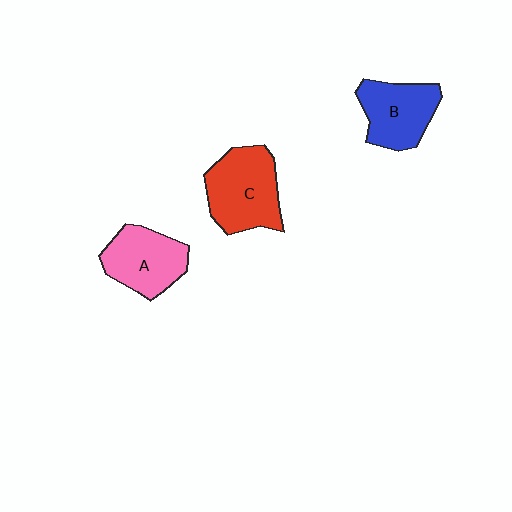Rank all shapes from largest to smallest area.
From largest to smallest: C (red), A (pink), B (blue).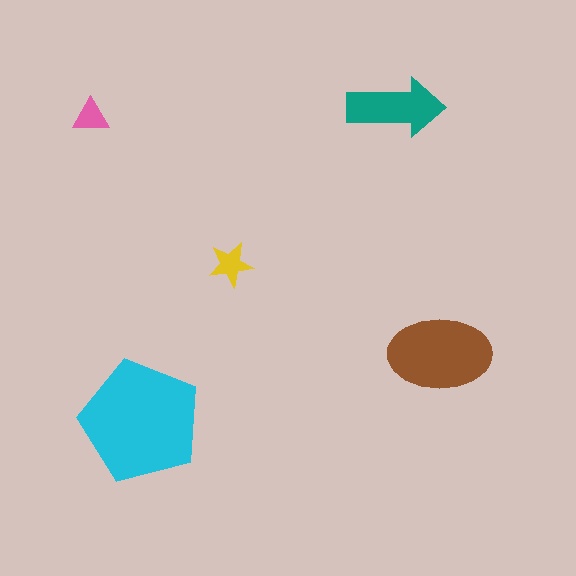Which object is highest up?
The teal arrow is topmost.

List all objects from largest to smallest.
The cyan pentagon, the brown ellipse, the teal arrow, the yellow star, the pink triangle.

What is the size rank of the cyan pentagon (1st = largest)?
1st.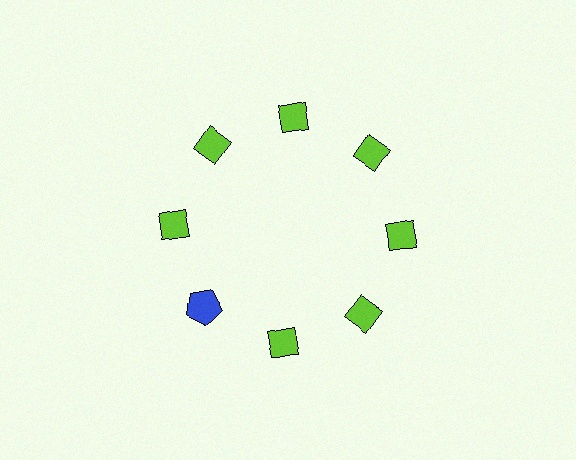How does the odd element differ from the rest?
It differs in both color (blue instead of lime) and shape (pentagon instead of diamond).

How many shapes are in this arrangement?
There are 8 shapes arranged in a ring pattern.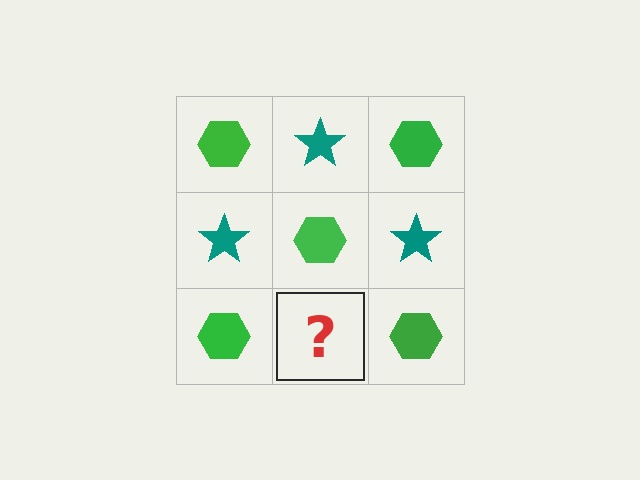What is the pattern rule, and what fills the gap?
The rule is that it alternates green hexagon and teal star in a checkerboard pattern. The gap should be filled with a teal star.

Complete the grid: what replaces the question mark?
The question mark should be replaced with a teal star.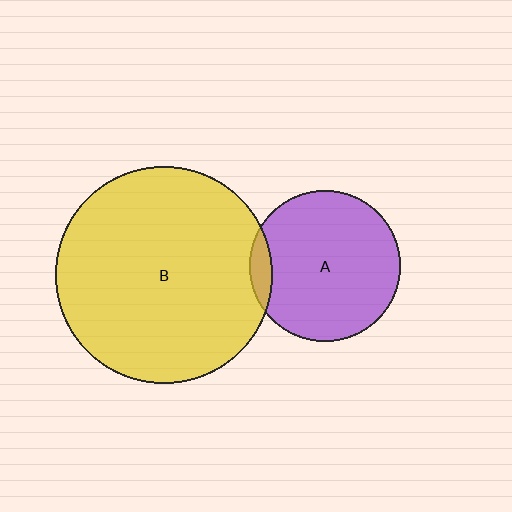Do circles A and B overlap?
Yes.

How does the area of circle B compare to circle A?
Approximately 2.0 times.